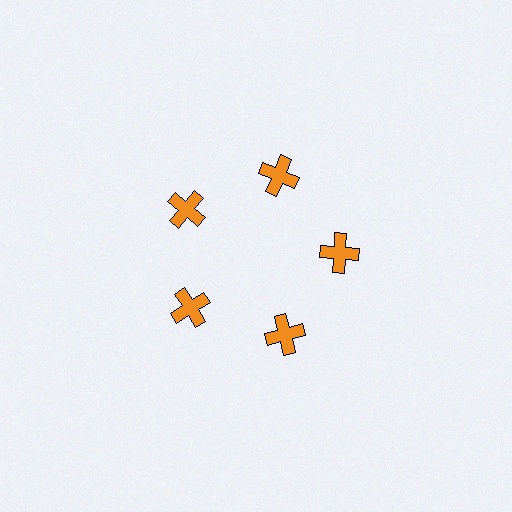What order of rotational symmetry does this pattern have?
This pattern has 5-fold rotational symmetry.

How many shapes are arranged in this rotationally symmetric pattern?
There are 5 shapes, arranged in 5 groups of 1.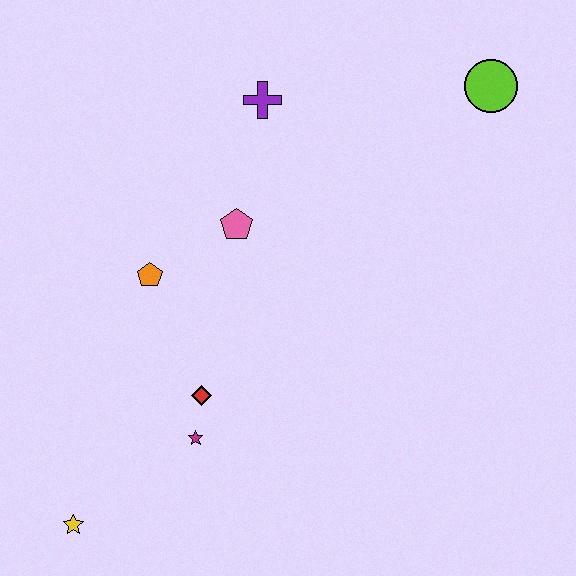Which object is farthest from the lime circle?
The yellow star is farthest from the lime circle.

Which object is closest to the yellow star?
The magenta star is closest to the yellow star.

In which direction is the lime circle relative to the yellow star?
The lime circle is above the yellow star.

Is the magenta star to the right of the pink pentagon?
No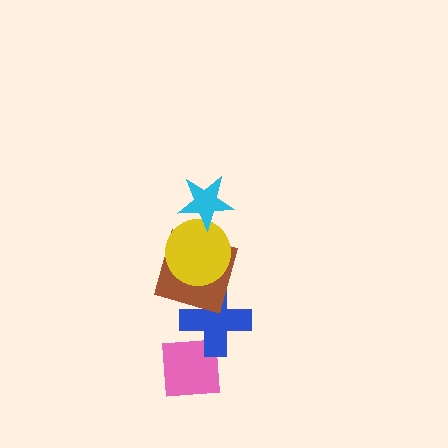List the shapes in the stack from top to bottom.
From top to bottom: the cyan star, the yellow circle, the brown square, the blue cross, the pink square.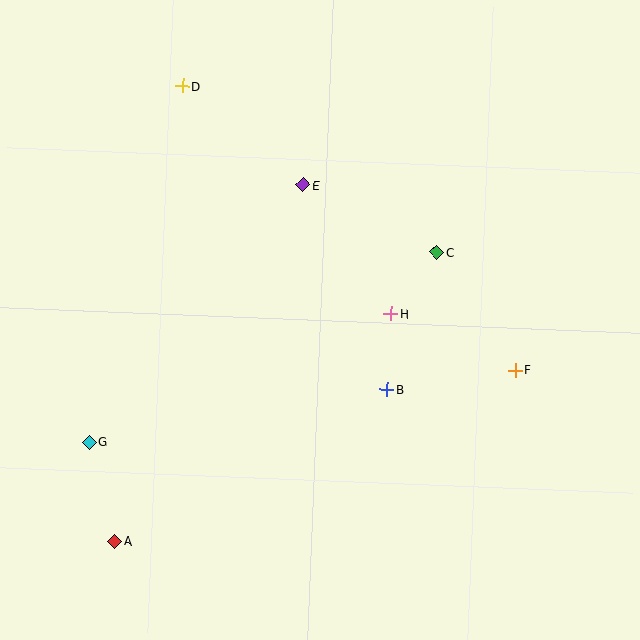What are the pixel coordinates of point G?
Point G is at (89, 442).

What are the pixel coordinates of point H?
Point H is at (391, 314).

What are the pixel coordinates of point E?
Point E is at (303, 185).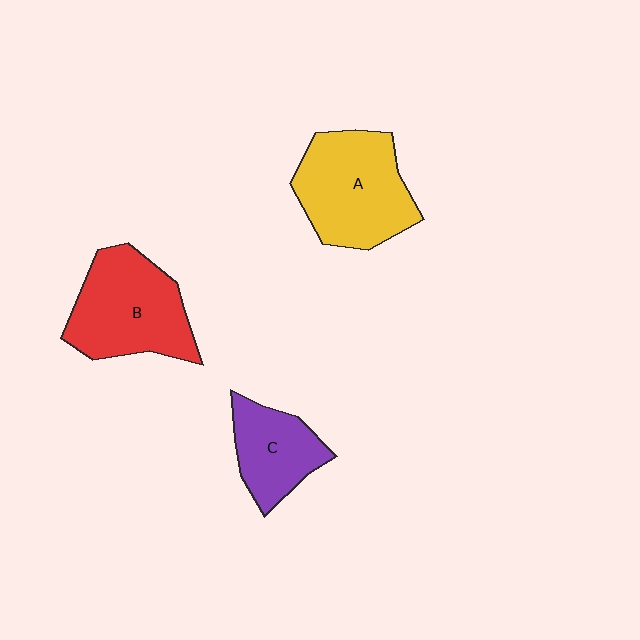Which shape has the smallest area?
Shape C (purple).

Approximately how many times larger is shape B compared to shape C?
Approximately 1.5 times.